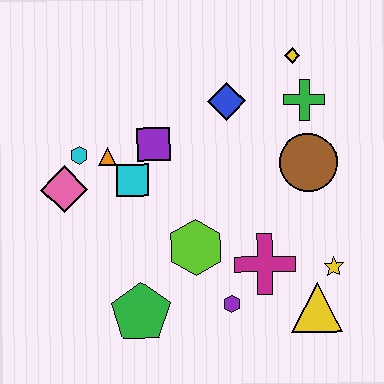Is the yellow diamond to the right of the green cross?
No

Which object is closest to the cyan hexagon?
The orange triangle is closest to the cyan hexagon.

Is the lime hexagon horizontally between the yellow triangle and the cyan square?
Yes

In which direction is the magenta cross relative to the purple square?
The magenta cross is below the purple square.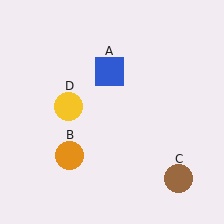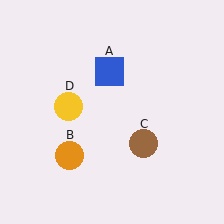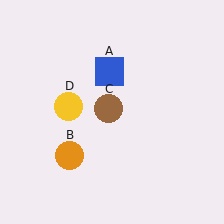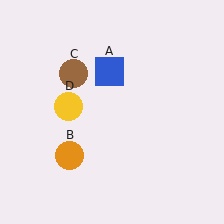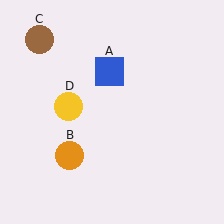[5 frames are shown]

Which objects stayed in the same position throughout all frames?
Blue square (object A) and orange circle (object B) and yellow circle (object D) remained stationary.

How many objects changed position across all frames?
1 object changed position: brown circle (object C).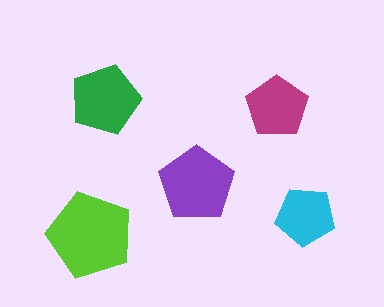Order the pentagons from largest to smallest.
the lime one, the purple one, the green one, the magenta one, the cyan one.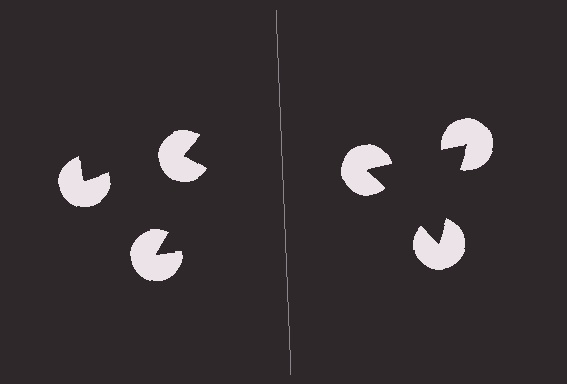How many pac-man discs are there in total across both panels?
6 — 3 on each side.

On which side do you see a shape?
An illusory triangle appears on the right side. On the left side the wedge cuts are rotated, so no coherent shape forms.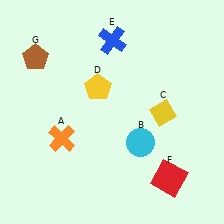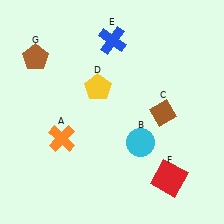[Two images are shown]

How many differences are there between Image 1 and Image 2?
There is 1 difference between the two images.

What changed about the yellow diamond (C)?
In Image 1, C is yellow. In Image 2, it changed to brown.